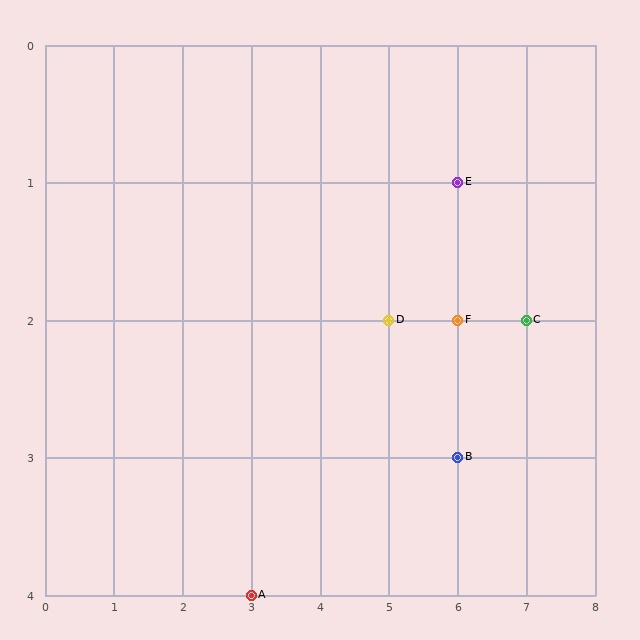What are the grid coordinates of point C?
Point C is at grid coordinates (7, 2).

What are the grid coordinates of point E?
Point E is at grid coordinates (6, 1).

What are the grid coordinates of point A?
Point A is at grid coordinates (3, 4).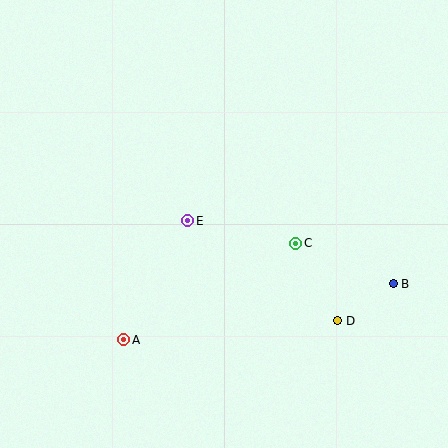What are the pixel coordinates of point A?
Point A is at (124, 340).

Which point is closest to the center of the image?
Point E at (188, 221) is closest to the center.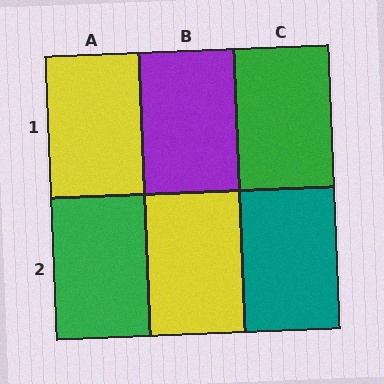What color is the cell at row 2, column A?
Green.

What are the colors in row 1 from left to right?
Yellow, purple, green.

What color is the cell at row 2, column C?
Teal.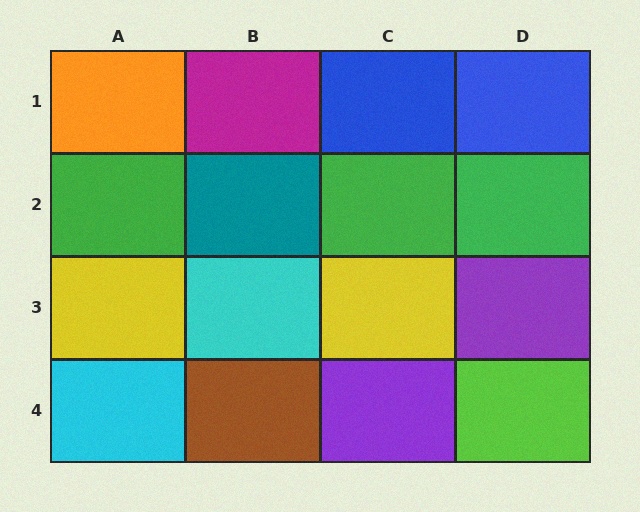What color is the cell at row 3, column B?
Cyan.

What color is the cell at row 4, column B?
Brown.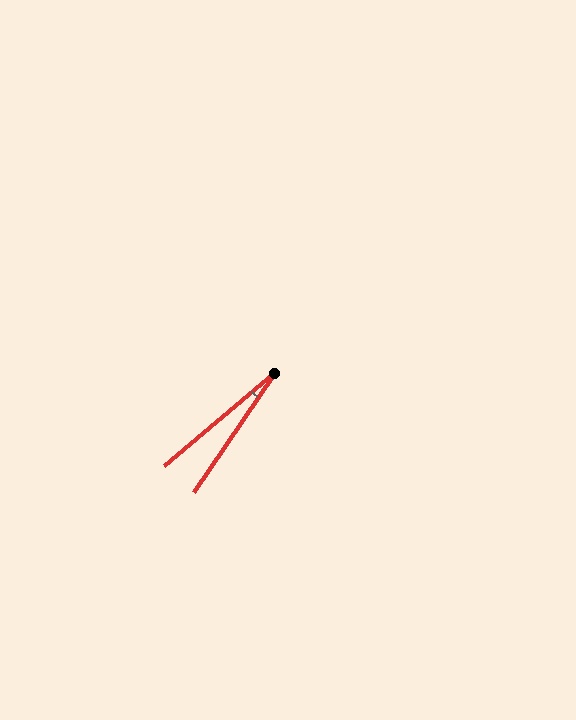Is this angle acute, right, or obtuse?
It is acute.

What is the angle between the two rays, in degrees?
Approximately 16 degrees.